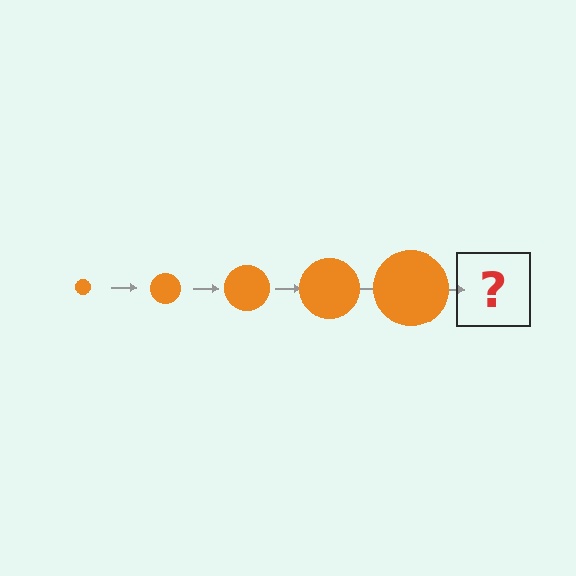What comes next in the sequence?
The next element should be an orange circle, larger than the previous one.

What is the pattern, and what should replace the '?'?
The pattern is that the circle gets progressively larger each step. The '?' should be an orange circle, larger than the previous one.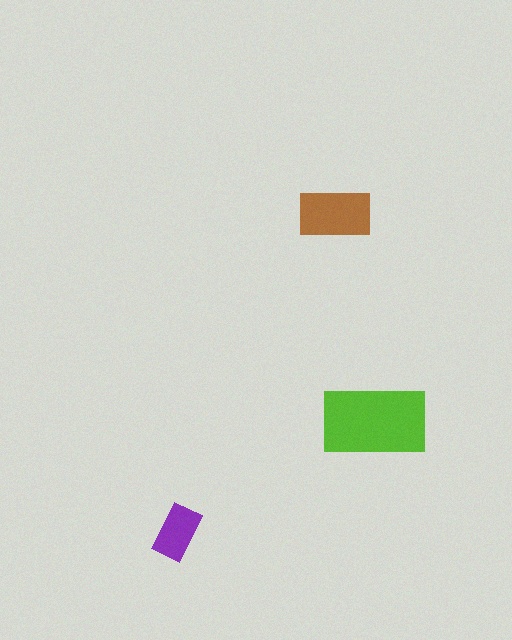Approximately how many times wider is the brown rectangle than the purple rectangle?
About 1.5 times wider.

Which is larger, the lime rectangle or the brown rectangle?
The lime one.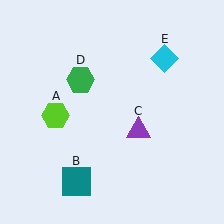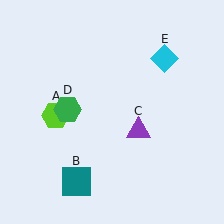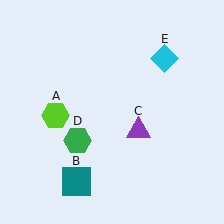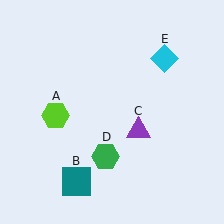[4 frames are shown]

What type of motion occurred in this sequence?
The green hexagon (object D) rotated counterclockwise around the center of the scene.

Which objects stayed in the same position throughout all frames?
Lime hexagon (object A) and teal square (object B) and purple triangle (object C) and cyan diamond (object E) remained stationary.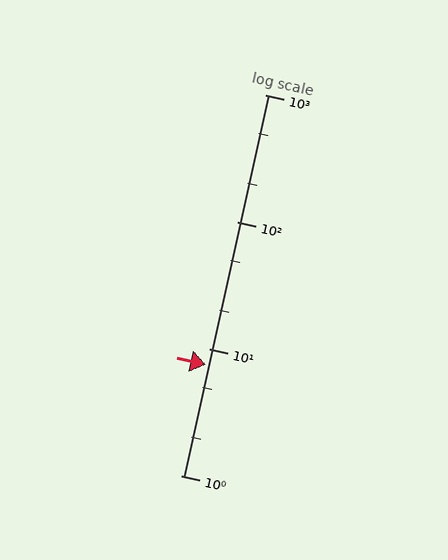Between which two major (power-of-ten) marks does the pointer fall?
The pointer is between 1 and 10.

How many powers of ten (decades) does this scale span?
The scale spans 3 decades, from 1 to 1000.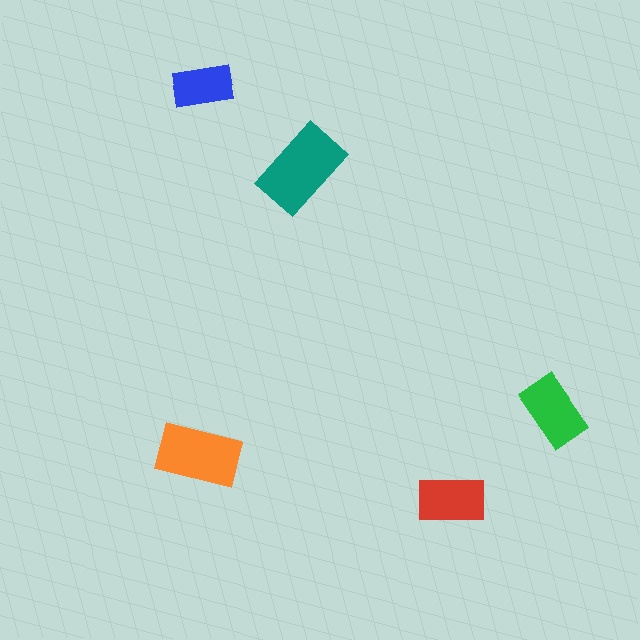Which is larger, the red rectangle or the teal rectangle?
The teal one.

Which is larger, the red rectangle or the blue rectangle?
The red one.